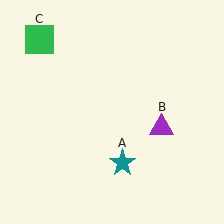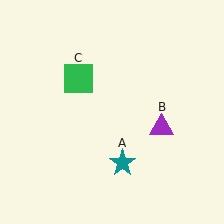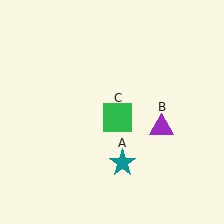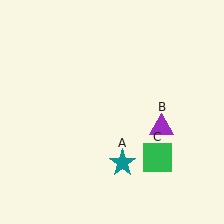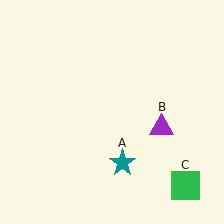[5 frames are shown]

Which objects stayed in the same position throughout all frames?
Teal star (object A) and purple triangle (object B) remained stationary.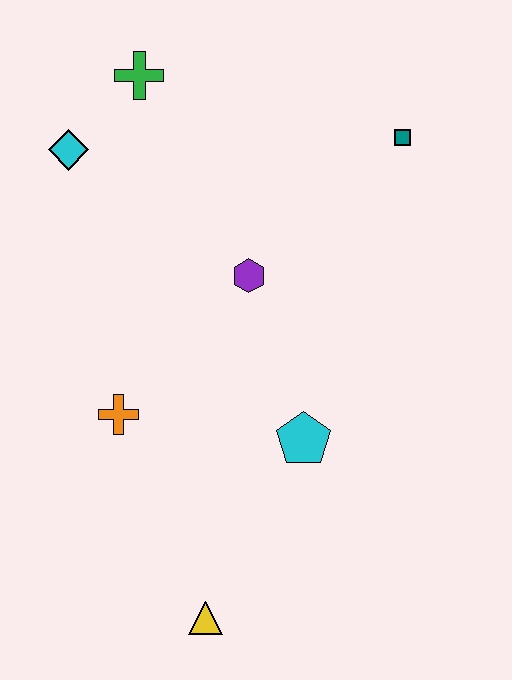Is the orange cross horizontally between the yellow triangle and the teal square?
No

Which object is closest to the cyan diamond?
The green cross is closest to the cyan diamond.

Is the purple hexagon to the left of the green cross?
No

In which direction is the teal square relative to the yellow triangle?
The teal square is above the yellow triangle.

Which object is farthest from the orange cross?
The teal square is farthest from the orange cross.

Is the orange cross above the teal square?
No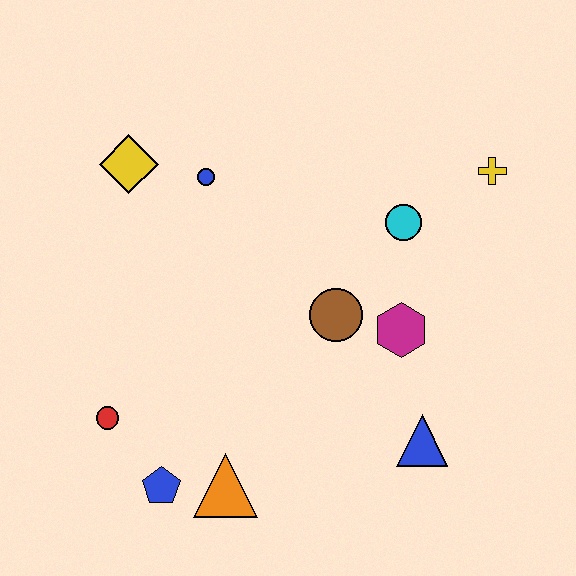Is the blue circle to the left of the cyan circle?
Yes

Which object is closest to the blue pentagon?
The orange triangle is closest to the blue pentagon.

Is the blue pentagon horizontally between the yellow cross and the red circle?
Yes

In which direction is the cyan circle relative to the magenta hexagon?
The cyan circle is above the magenta hexagon.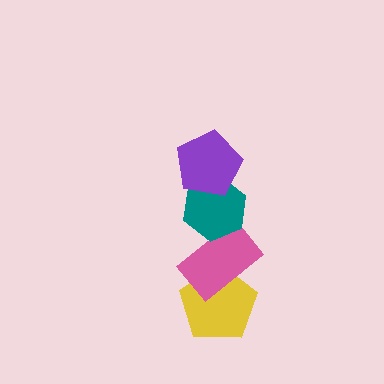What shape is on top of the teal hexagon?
The purple pentagon is on top of the teal hexagon.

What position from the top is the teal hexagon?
The teal hexagon is 2nd from the top.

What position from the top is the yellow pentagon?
The yellow pentagon is 4th from the top.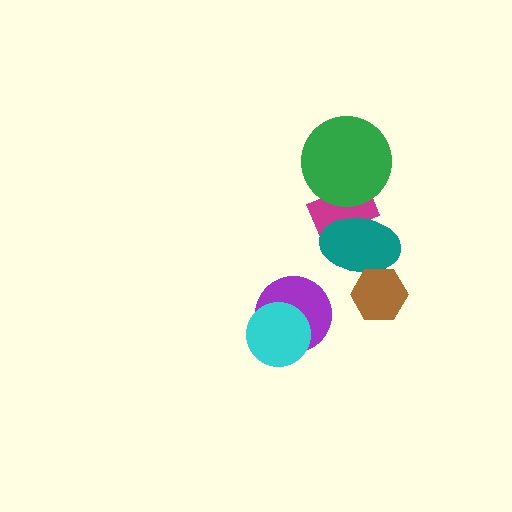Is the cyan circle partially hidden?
No, no other shape covers it.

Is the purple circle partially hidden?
Yes, it is partially covered by another shape.